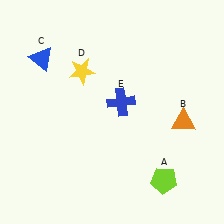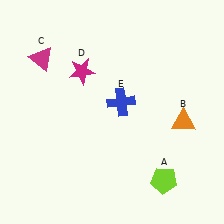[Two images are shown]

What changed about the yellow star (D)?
In Image 1, D is yellow. In Image 2, it changed to magenta.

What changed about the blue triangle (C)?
In Image 1, C is blue. In Image 2, it changed to magenta.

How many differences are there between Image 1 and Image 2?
There are 2 differences between the two images.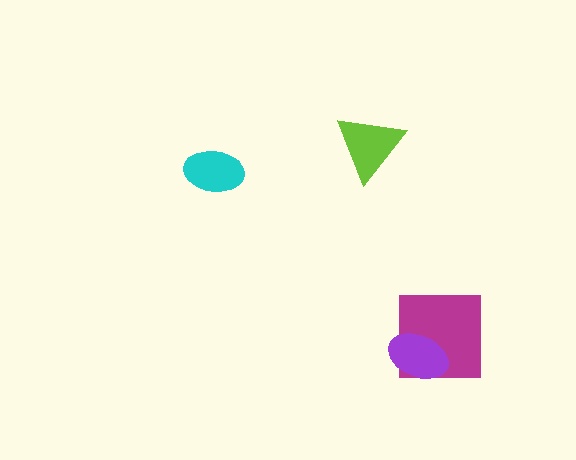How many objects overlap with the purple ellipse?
1 object overlaps with the purple ellipse.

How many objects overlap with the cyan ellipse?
0 objects overlap with the cyan ellipse.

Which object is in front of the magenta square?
The purple ellipse is in front of the magenta square.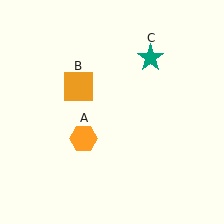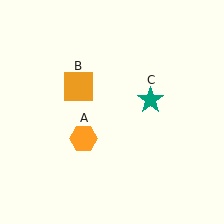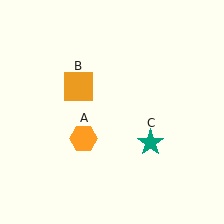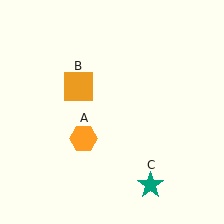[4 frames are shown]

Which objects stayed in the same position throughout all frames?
Orange hexagon (object A) and orange square (object B) remained stationary.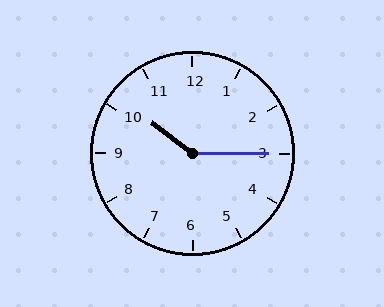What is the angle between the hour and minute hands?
Approximately 142 degrees.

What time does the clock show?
10:15.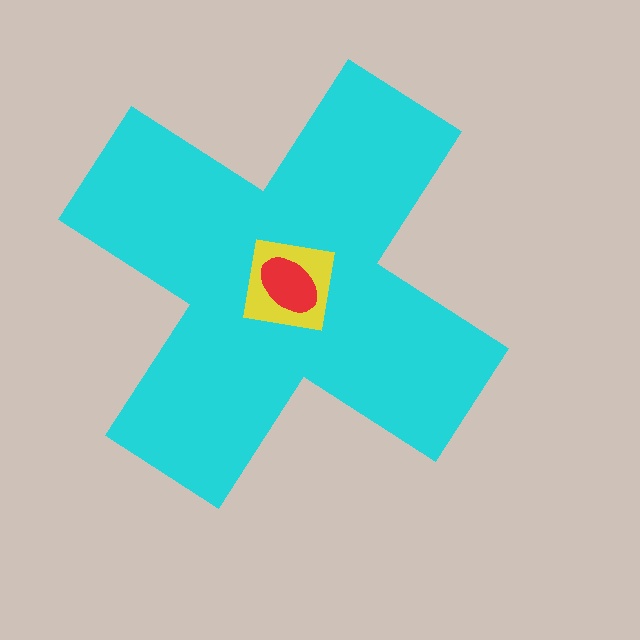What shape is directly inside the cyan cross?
The yellow square.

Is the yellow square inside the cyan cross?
Yes.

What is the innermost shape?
The red ellipse.